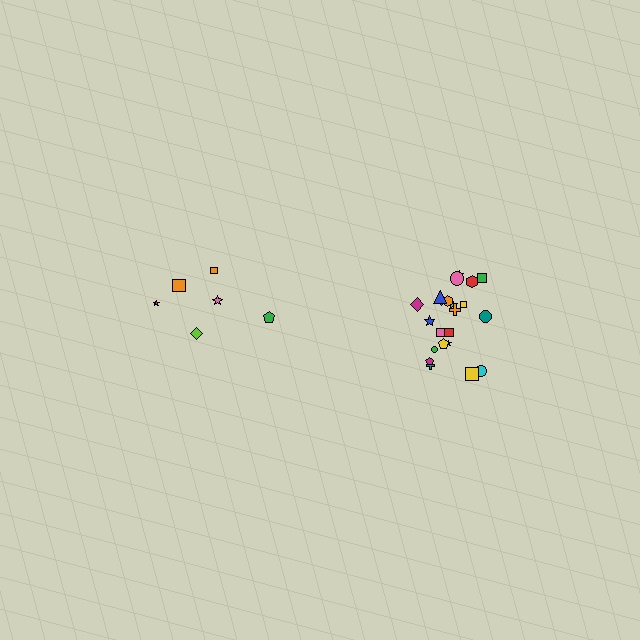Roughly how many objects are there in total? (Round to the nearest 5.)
Roughly 30 objects in total.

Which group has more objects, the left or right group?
The right group.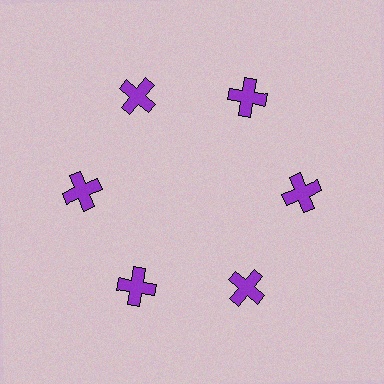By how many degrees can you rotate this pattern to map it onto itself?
The pattern maps onto itself every 60 degrees of rotation.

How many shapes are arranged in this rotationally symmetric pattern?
There are 6 shapes, arranged in 6 groups of 1.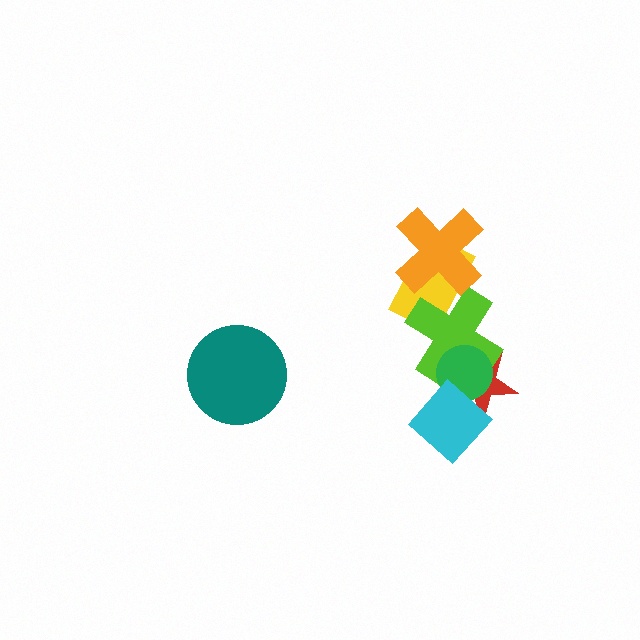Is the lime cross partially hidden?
Yes, it is partially covered by another shape.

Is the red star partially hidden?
Yes, it is partially covered by another shape.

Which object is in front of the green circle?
The cyan diamond is in front of the green circle.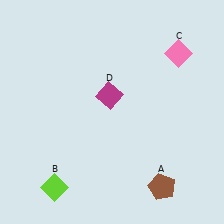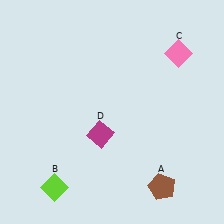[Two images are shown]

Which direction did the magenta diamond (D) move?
The magenta diamond (D) moved down.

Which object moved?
The magenta diamond (D) moved down.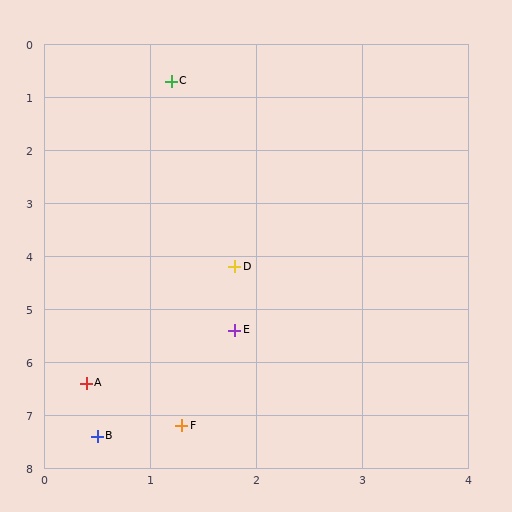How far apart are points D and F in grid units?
Points D and F are about 3.0 grid units apart.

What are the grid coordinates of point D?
Point D is at approximately (1.8, 4.2).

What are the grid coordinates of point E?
Point E is at approximately (1.8, 5.4).